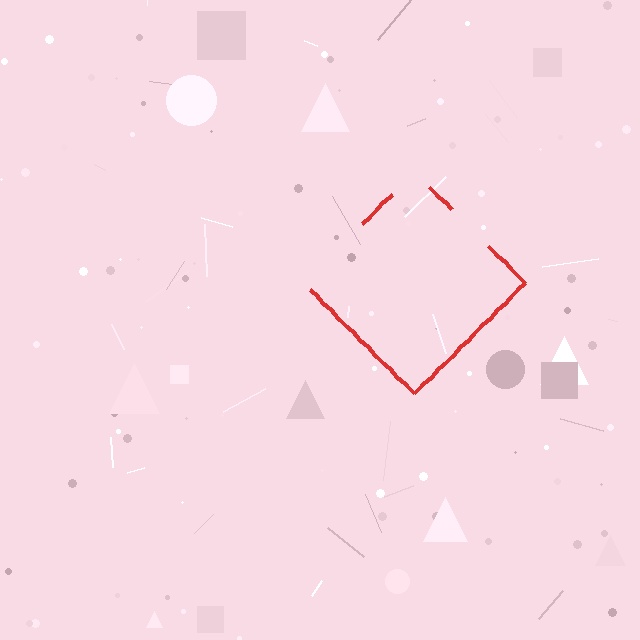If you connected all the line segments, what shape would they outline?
They would outline a diamond.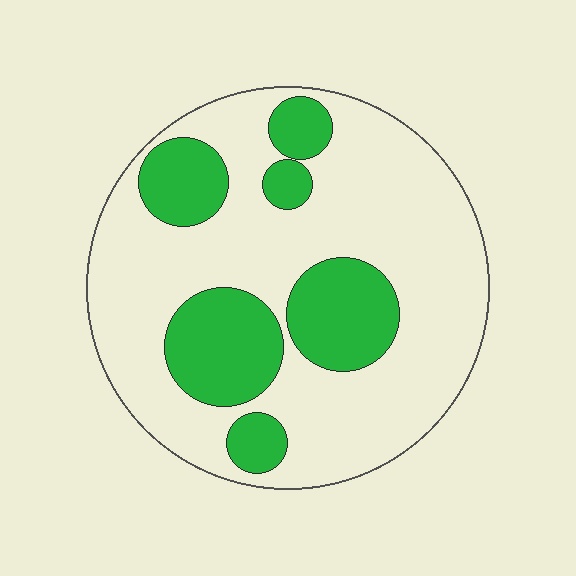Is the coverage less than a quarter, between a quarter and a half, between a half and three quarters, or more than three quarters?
Between a quarter and a half.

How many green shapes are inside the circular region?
6.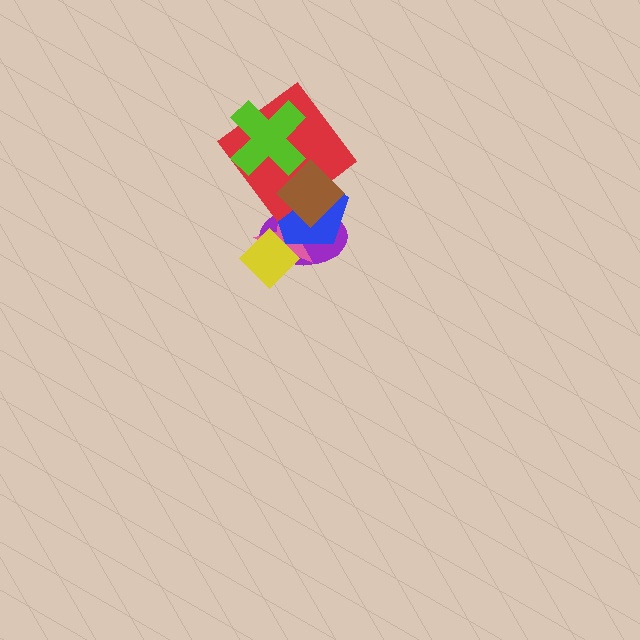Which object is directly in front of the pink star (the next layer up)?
The blue pentagon is directly in front of the pink star.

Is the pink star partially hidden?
Yes, it is partially covered by another shape.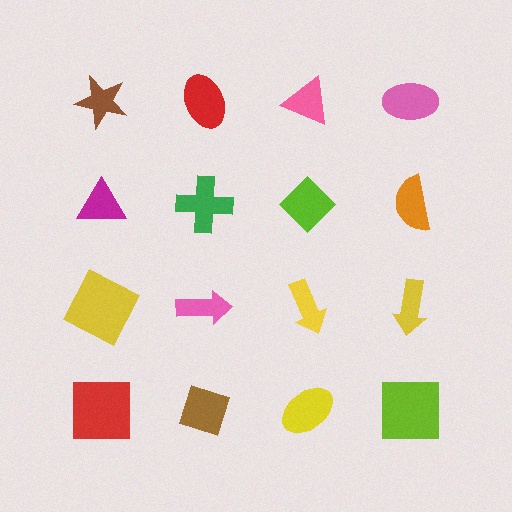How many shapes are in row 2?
4 shapes.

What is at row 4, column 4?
A lime square.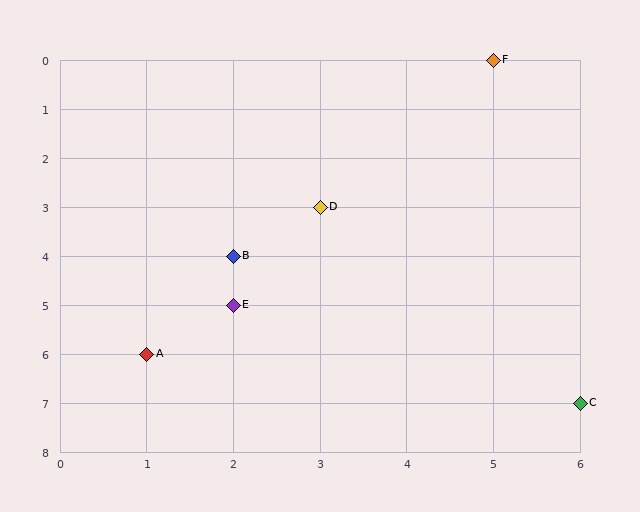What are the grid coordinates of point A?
Point A is at grid coordinates (1, 6).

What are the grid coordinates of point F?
Point F is at grid coordinates (5, 0).